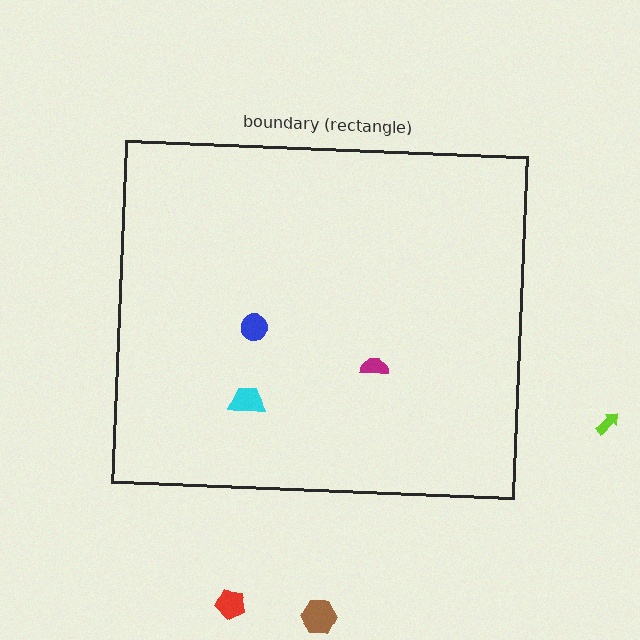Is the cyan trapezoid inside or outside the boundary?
Inside.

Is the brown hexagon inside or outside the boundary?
Outside.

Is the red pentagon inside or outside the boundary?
Outside.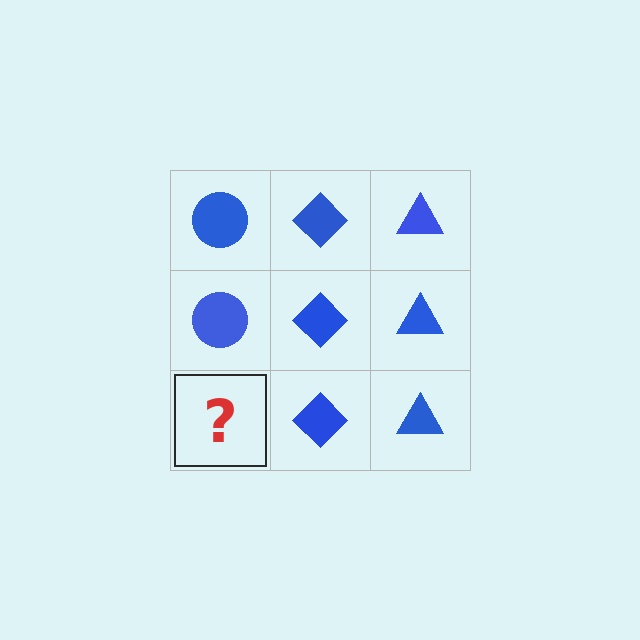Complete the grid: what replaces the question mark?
The question mark should be replaced with a blue circle.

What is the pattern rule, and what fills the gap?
The rule is that each column has a consistent shape. The gap should be filled with a blue circle.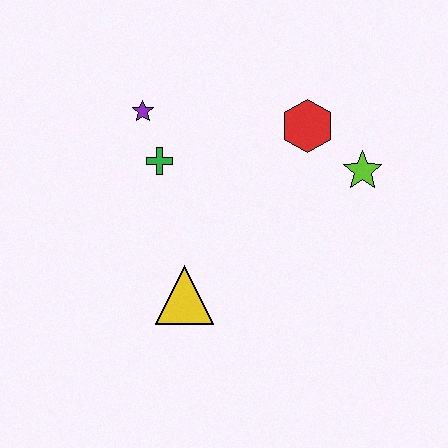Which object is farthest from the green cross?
The lime star is farthest from the green cross.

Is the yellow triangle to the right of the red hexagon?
No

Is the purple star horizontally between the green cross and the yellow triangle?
No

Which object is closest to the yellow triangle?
The green cross is closest to the yellow triangle.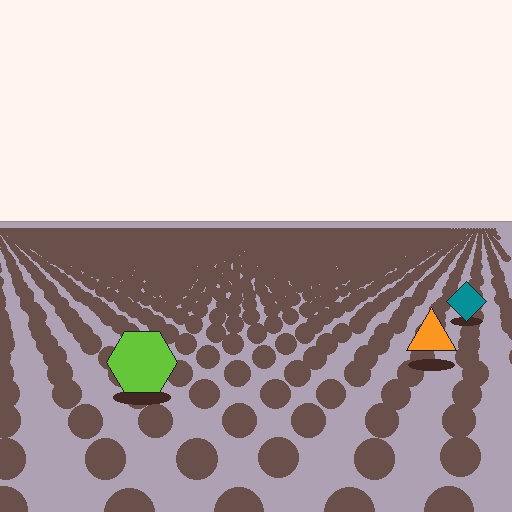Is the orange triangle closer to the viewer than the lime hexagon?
No. The lime hexagon is closer — you can tell from the texture gradient: the ground texture is coarser near it.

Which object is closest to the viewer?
The lime hexagon is closest. The texture marks near it are larger and more spread out.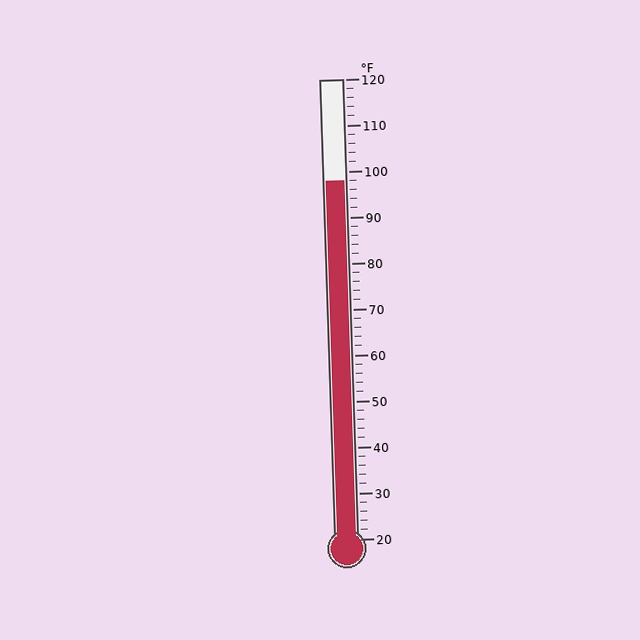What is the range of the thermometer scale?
The thermometer scale ranges from 20°F to 120°F.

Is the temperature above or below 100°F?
The temperature is below 100°F.